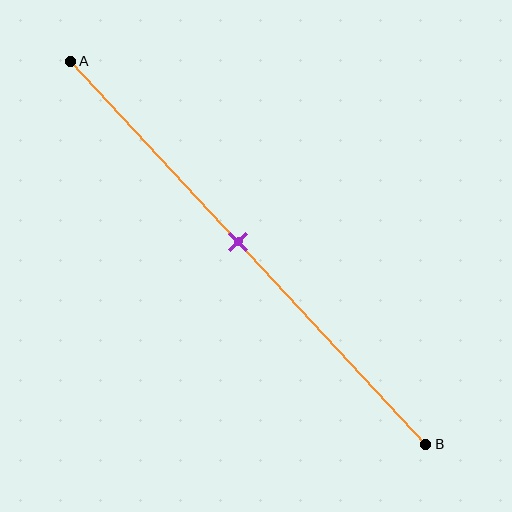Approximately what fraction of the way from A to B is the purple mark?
The purple mark is approximately 45% of the way from A to B.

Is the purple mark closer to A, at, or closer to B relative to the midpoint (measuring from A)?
The purple mark is approximately at the midpoint of segment AB.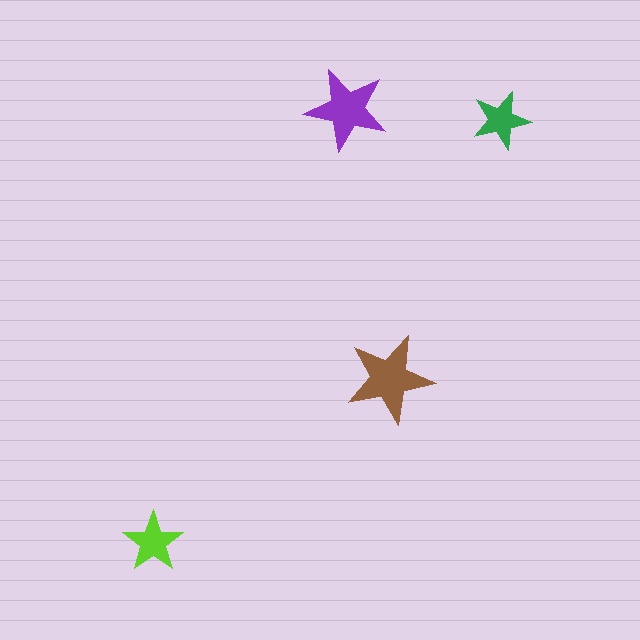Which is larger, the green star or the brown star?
The brown one.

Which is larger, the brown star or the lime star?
The brown one.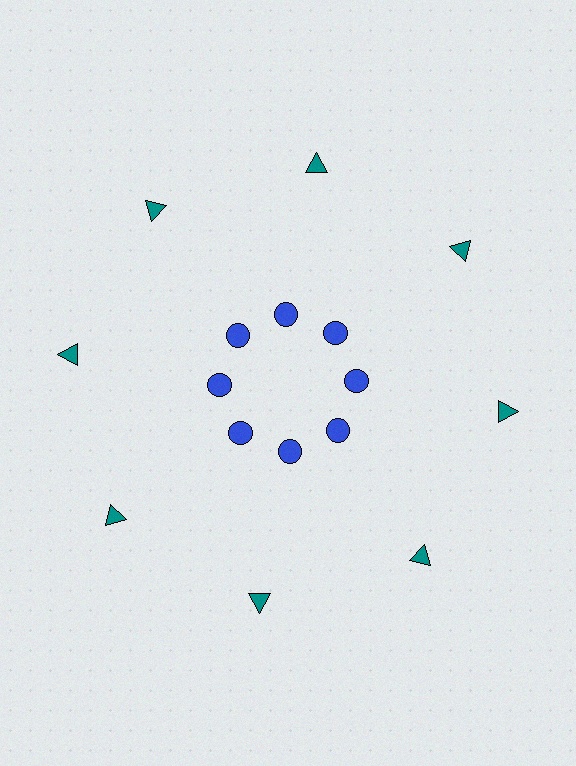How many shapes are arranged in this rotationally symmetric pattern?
There are 16 shapes, arranged in 8 groups of 2.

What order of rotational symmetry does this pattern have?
This pattern has 8-fold rotational symmetry.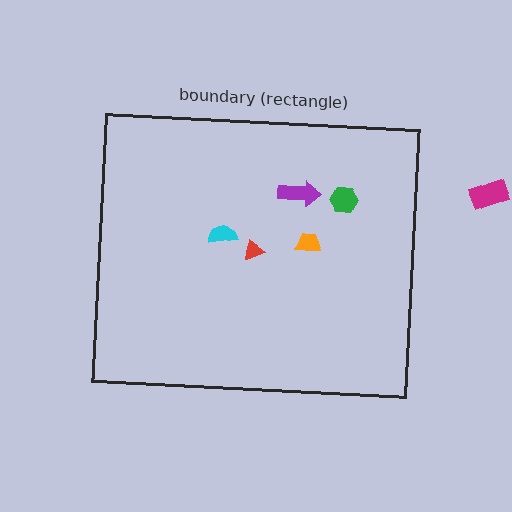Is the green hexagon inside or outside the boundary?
Inside.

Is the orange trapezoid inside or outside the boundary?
Inside.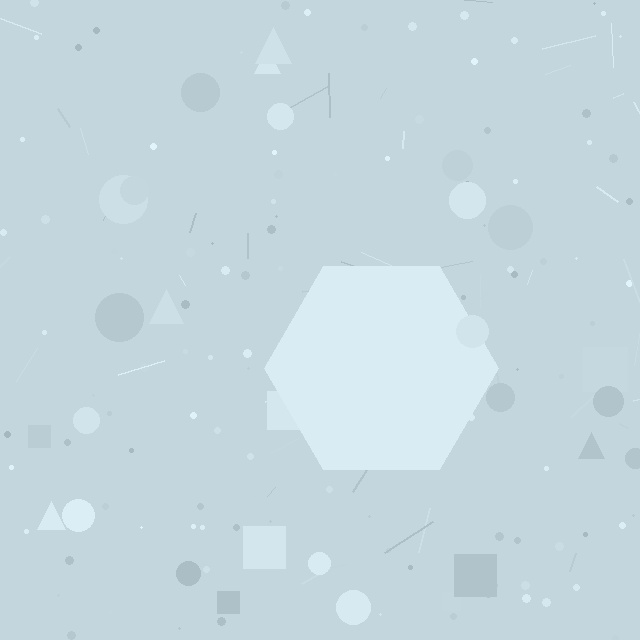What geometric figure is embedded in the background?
A hexagon is embedded in the background.